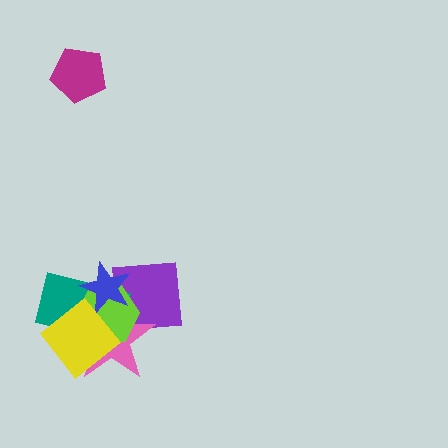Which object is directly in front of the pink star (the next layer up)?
The teal rectangle is directly in front of the pink star.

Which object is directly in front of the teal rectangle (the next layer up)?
The lime hexagon is directly in front of the teal rectangle.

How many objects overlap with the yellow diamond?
4 objects overlap with the yellow diamond.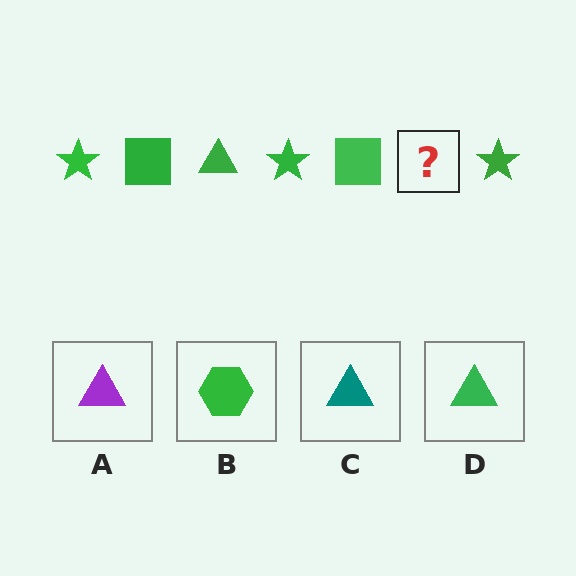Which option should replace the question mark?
Option D.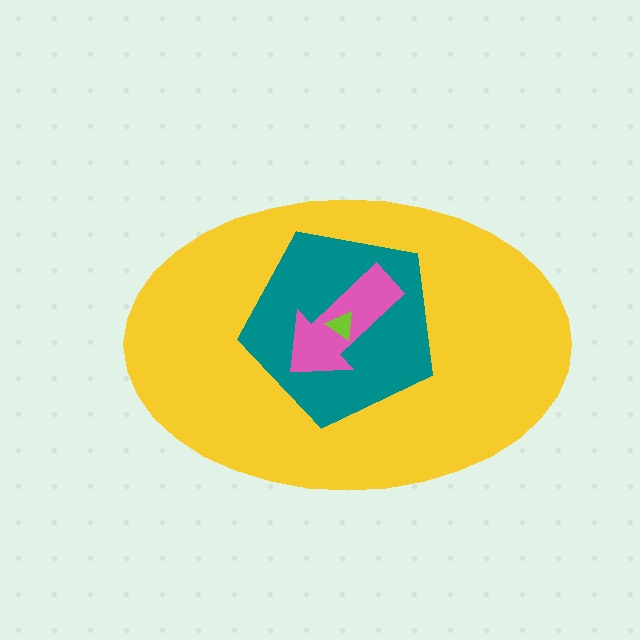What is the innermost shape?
The lime triangle.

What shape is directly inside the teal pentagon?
The pink arrow.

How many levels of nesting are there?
4.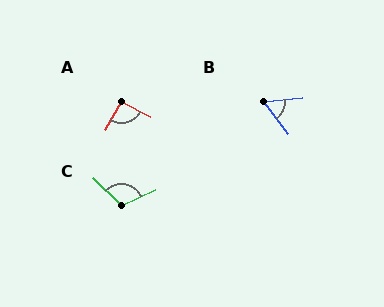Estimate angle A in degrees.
Approximately 92 degrees.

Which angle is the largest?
C, at approximately 113 degrees.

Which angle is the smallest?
B, at approximately 59 degrees.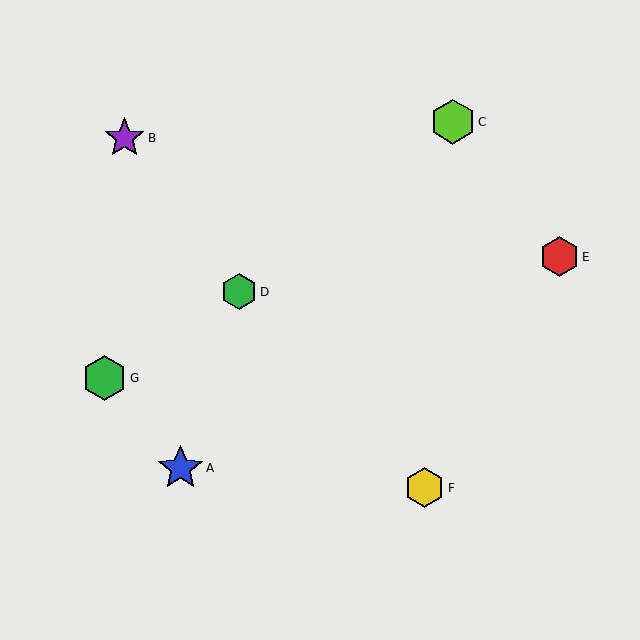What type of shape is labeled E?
Shape E is a red hexagon.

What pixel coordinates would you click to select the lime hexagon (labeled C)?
Click at (453, 122) to select the lime hexagon C.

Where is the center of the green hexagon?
The center of the green hexagon is at (239, 292).